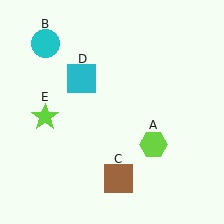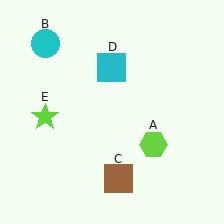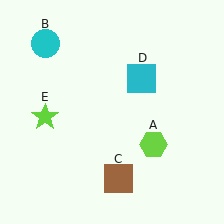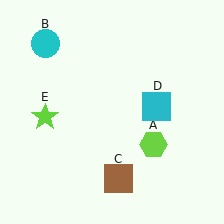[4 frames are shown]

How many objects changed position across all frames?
1 object changed position: cyan square (object D).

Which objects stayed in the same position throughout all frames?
Lime hexagon (object A) and cyan circle (object B) and brown square (object C) and lime star (object E) remained stationary.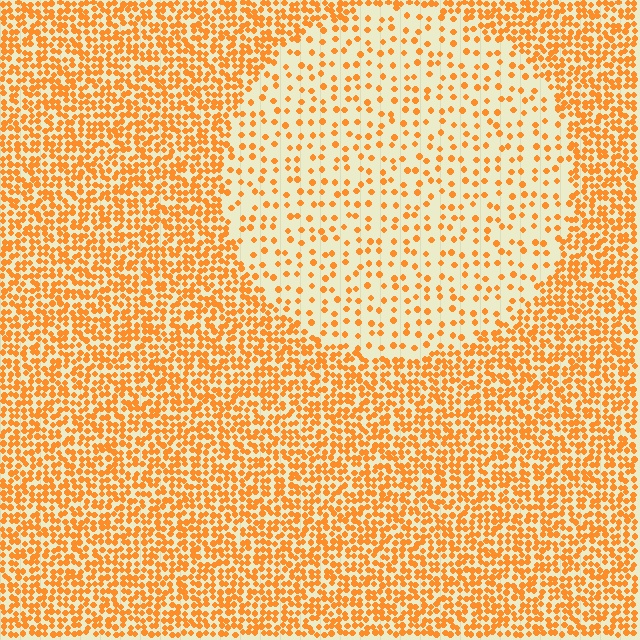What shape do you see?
I see a circle.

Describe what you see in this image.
The image contains small orange elements arranged at two different densities. A circle-shaped region is visible where the elements are less densely packed than the surrounding area.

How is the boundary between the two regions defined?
The boundary is defined by a change in element density (approximately 2.8x ratio). All elements are the same color, size, and shape.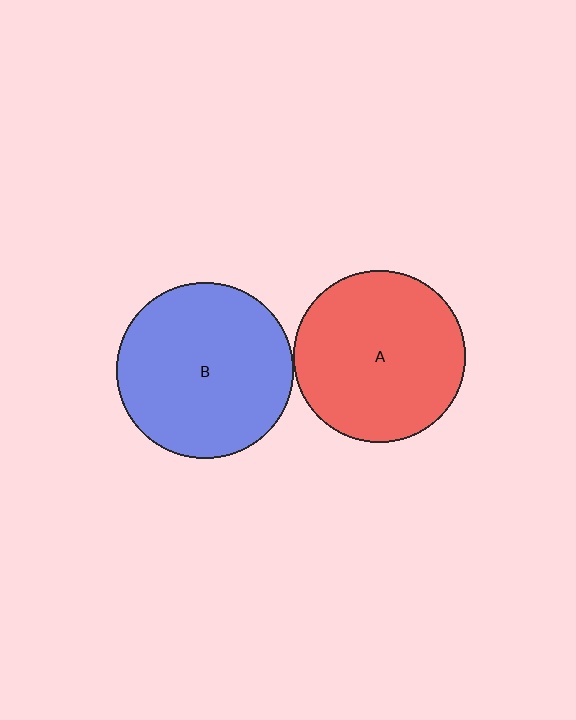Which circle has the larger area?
Circle B (blue).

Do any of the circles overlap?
No, none of the circles overlap.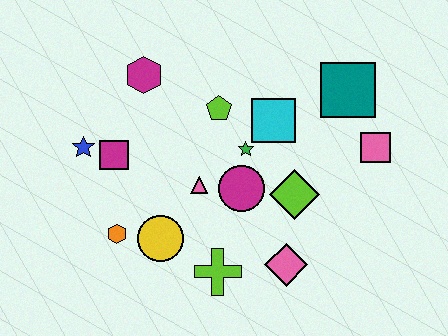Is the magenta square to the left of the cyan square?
Yes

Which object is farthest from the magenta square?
The pink square is farthest from the magenta square.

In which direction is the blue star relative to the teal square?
The blue star is to the left of the teal square.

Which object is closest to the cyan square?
The green star is closest to the cyan square.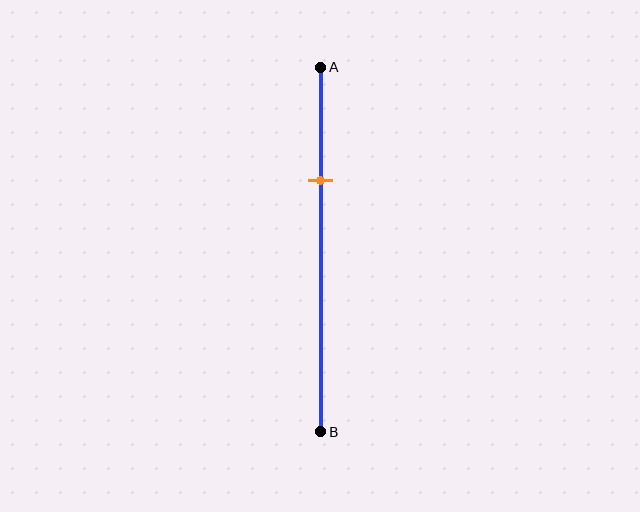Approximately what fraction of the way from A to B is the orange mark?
The orange mark is approximately 30% of the way from A to B.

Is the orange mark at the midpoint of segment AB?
No, the mark is at about 30% from A, not at the 50% midpoint.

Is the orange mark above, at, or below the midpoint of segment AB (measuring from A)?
The orange mark is above the midpoint of segment AB.